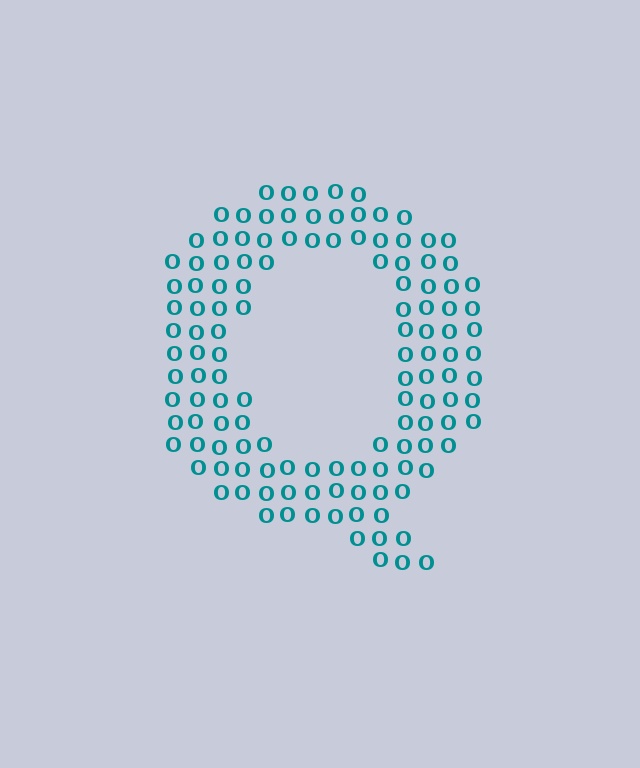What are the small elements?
The small elements are letter O's.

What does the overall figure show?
The overall figure shows the letter Q.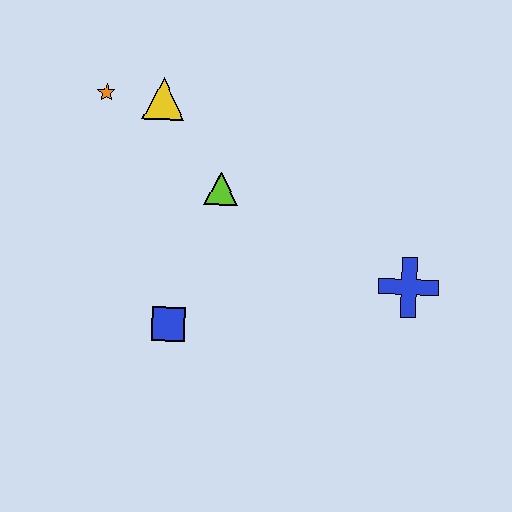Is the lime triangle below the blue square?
No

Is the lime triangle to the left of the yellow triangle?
No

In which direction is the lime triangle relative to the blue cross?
The lime triangle is to the left of the blue cross.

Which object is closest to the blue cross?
The lime triangle is closest to the blue cross.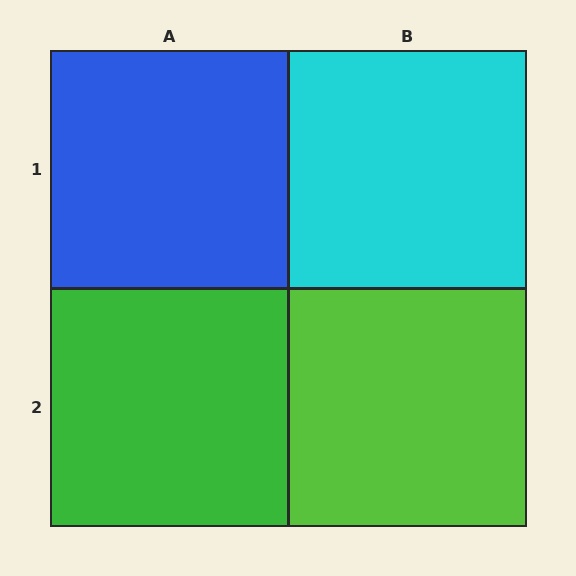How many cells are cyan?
1 cell is cyan.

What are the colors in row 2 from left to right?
Green, lime.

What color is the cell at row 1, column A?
Blue.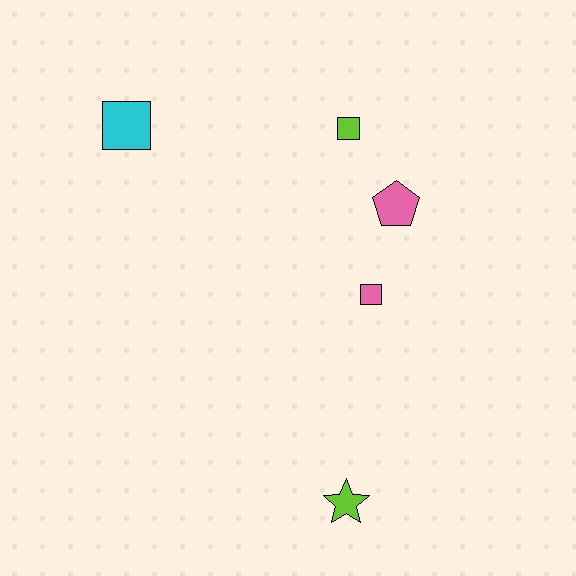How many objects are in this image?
There are 5 objects.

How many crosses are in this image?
There are no crosses.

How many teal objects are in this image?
There are no teal objects.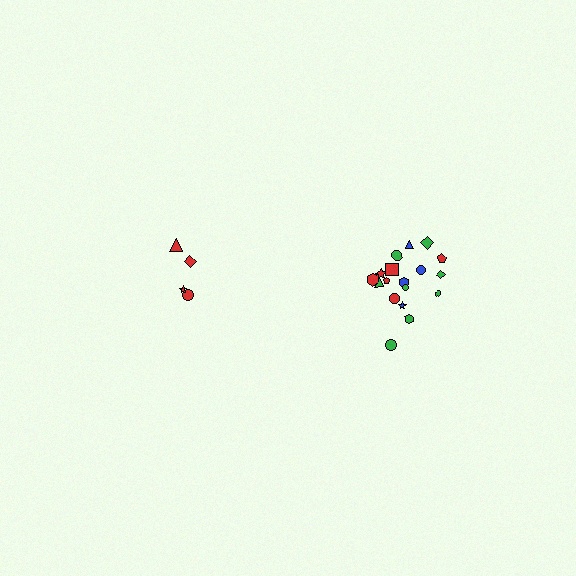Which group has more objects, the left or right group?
The right group.